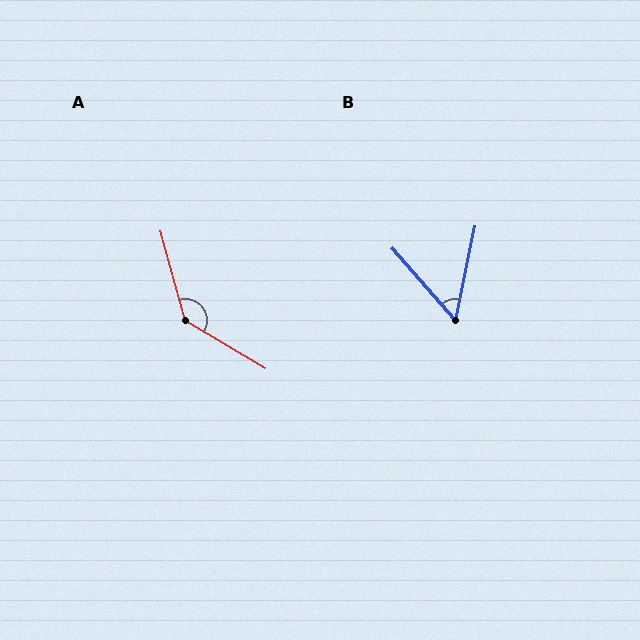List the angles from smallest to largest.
B (53°), A (136°).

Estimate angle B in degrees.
Approximately 53 degrees.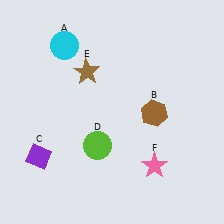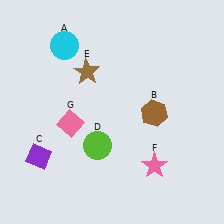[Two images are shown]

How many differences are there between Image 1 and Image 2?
There is 1 difference between the two images.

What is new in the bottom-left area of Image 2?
A pink diamond (G) was added in the bottom-left area of Image 2.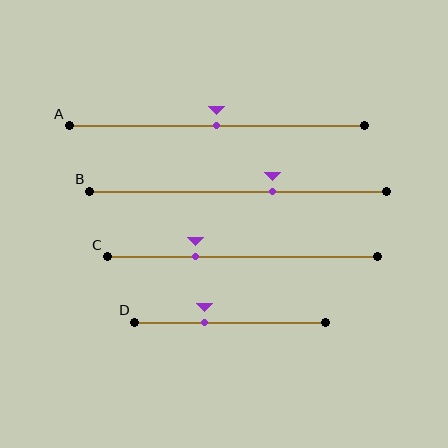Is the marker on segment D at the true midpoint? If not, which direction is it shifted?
No, the marker on segment D is shifted to the left by about 13% of the segment length.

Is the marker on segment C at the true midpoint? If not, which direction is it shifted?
No, the marker on segment C is shifted to the left by about 17% of the segment length.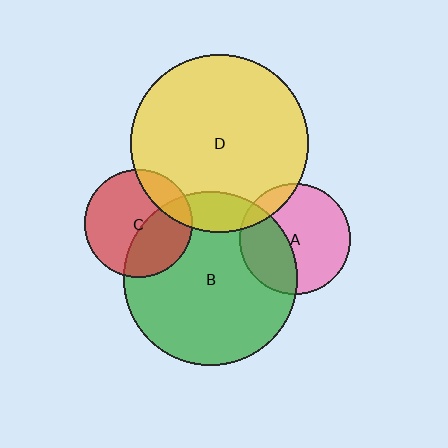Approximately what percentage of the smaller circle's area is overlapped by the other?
Approximately 40%.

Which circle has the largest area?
Circle D (yellow).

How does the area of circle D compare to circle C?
Approximately 2.8 times.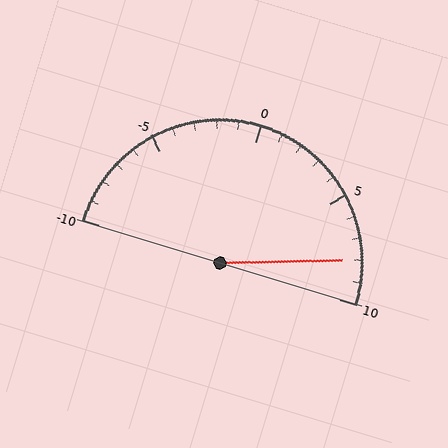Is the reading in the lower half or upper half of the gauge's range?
The reading is in the upper half of the range (-10 to 10).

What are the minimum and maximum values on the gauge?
The gauge ranges from -10 to 10.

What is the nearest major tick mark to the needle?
The nearest major tick mark is 10.